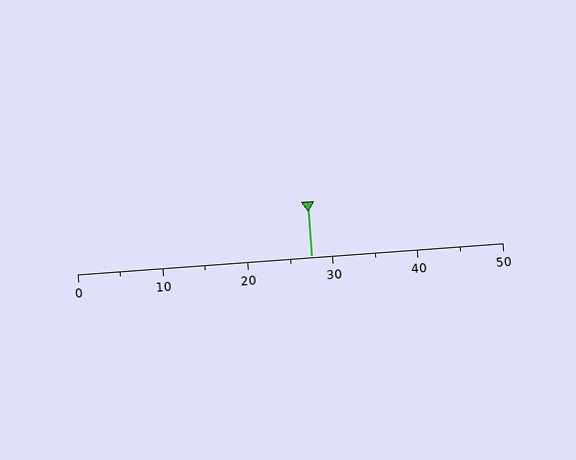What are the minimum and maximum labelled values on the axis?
The axis runs from 0 to 50.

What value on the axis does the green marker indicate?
The marker indicates approximately 27.5.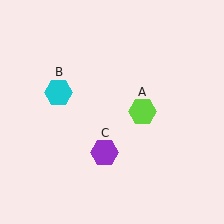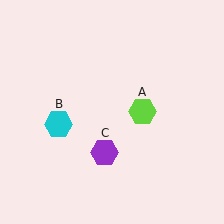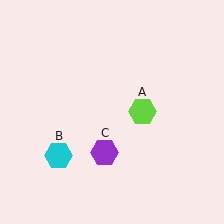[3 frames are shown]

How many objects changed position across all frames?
1 object changed position: cyan hexagon (object B).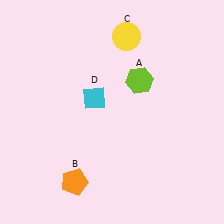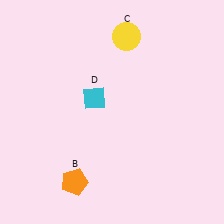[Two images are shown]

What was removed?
The lime hexagon (A) was removed in Image 2.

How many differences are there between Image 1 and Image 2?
There is 1 difference between the two images.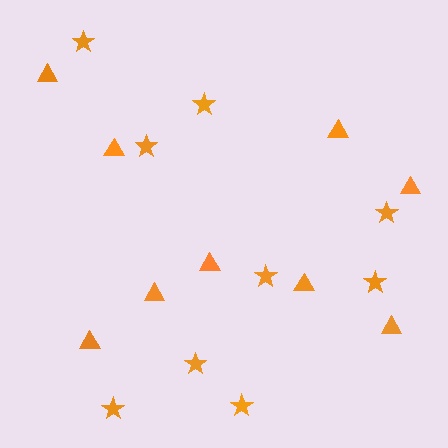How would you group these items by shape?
There are 2 groups: one group of triangles (9) and one group of stars (9).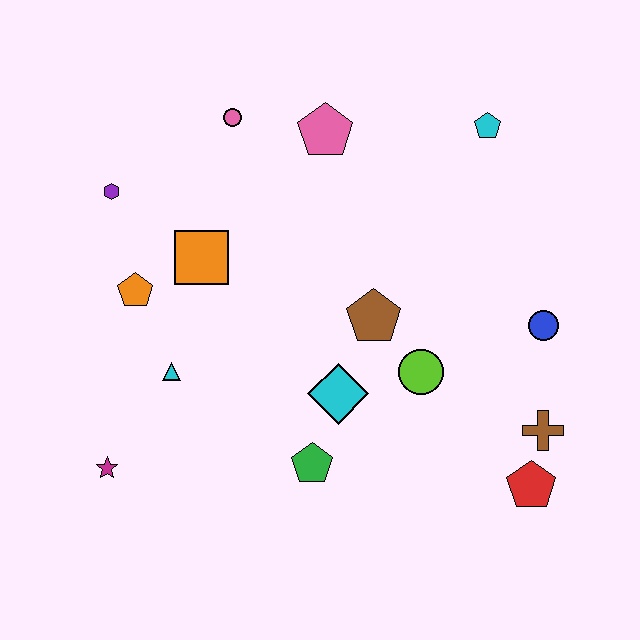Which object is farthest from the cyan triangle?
The cyan pentagon is farthest from the cyan triangle.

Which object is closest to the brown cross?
The red pentagon is closest to the brown cross.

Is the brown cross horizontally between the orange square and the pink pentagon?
No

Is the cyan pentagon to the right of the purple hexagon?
Yes